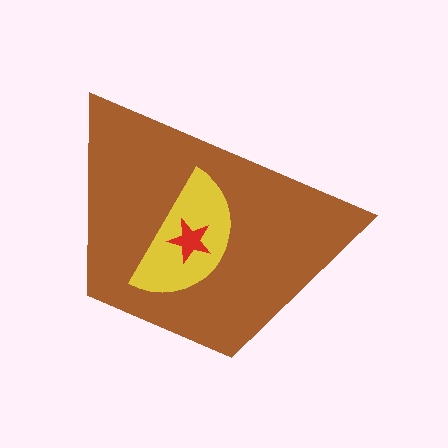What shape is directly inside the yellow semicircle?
The red star.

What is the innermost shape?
The red star.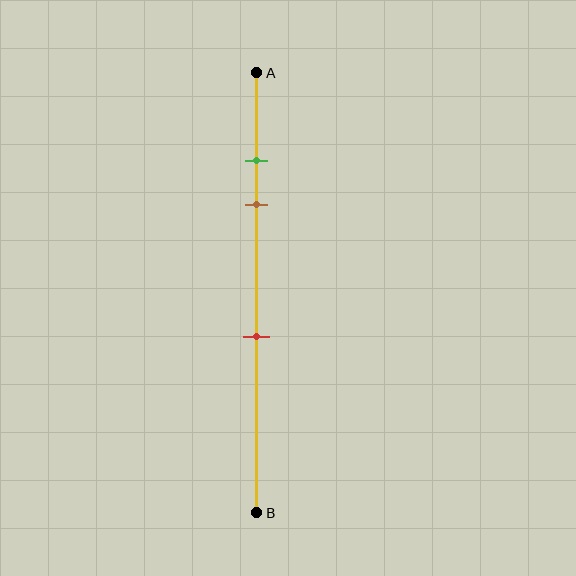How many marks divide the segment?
There are 3 marks dividing the segment.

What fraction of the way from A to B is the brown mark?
The brown mark is approximately 30% (0.3) of the way from A to B.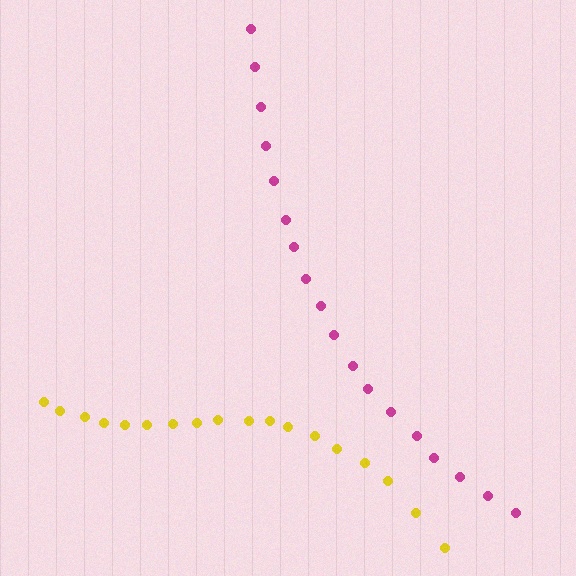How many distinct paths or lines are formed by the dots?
There are 2 distinct paths.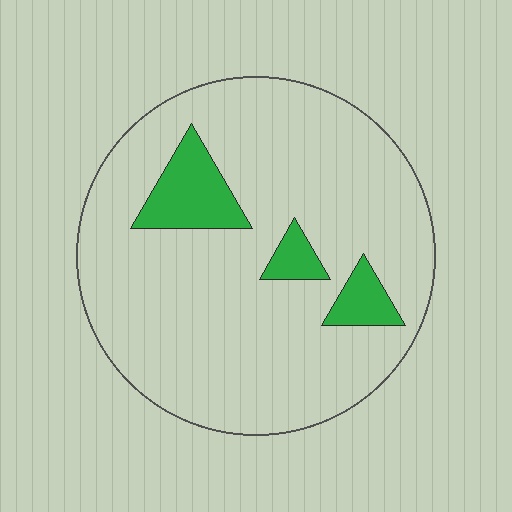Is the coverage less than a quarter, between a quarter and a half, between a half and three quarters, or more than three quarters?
Less than a quarter.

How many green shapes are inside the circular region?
3.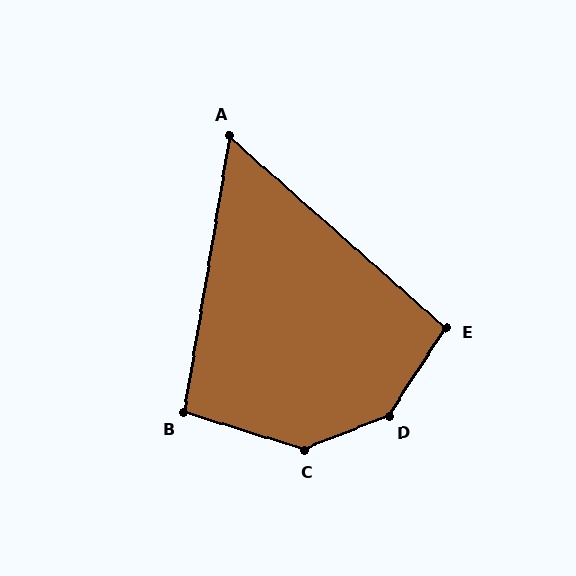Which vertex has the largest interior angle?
D, at approximately 145 degrees.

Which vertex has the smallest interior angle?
A, at approximately 58 degrees.